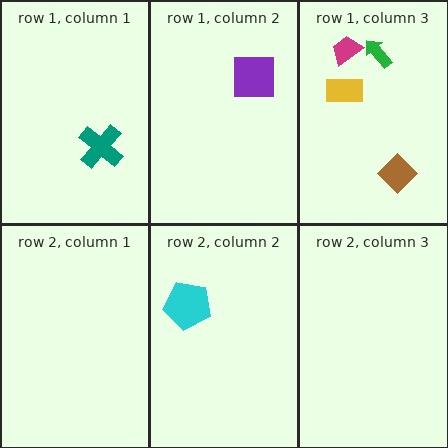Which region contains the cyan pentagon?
The row 2, column 2 region.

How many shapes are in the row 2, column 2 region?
1.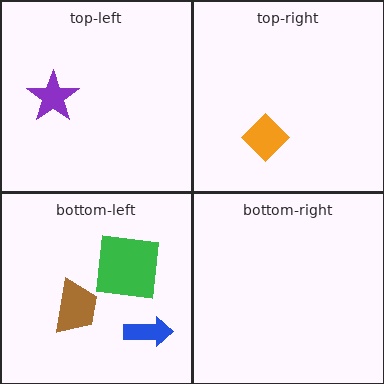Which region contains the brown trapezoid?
The bottom-left region.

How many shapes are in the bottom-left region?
3.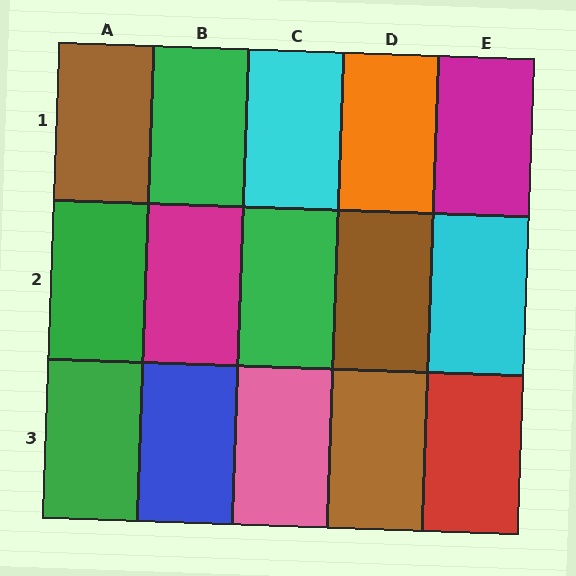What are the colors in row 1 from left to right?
Brown, green, cyan, orange, magenta.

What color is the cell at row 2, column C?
Green.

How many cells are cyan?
2 cells are cyan.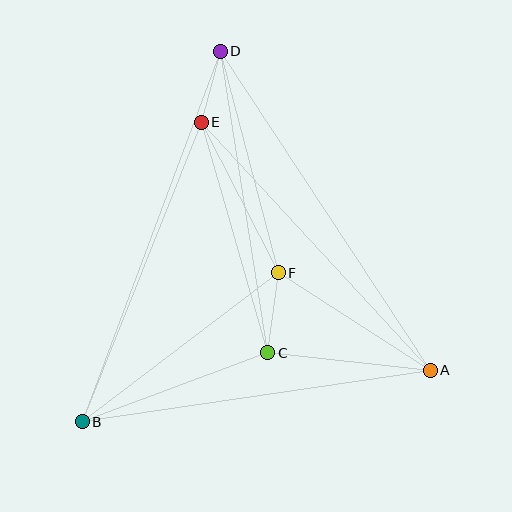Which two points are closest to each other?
Points D and E are closest to each other.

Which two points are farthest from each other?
Points B and D are farthest from each other.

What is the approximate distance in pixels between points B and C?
The distance between B and C is approximately 198 pixels.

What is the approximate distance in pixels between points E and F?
The distance between E and F is approximately 169 pixels.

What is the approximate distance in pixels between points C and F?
The distance between C and F is approximately 81 pixels.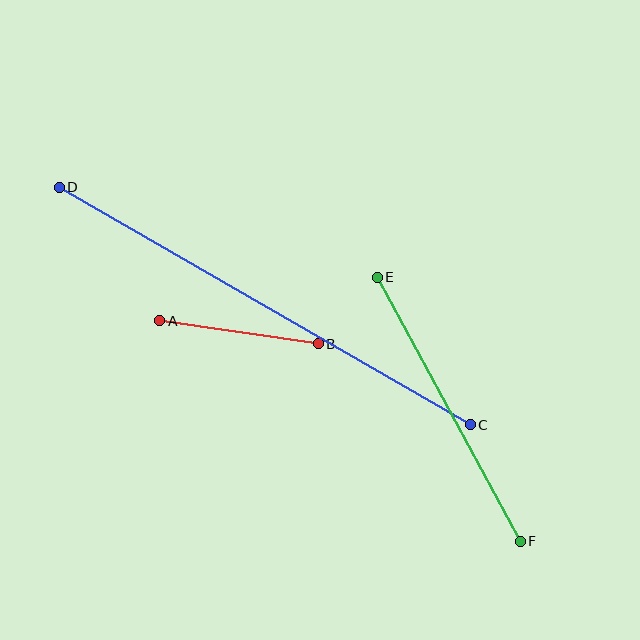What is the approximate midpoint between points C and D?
The midpoint is at approximately (265, 306) pixels.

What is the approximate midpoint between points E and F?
The midpoint is at approximately (449, 409) pixels.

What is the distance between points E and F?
The distance is approximately 300 pixels.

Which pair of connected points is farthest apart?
Points C and D are farthest apart.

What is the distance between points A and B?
The distance is approximately 160 pixels.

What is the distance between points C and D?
The distance is approximately 475 pixels.